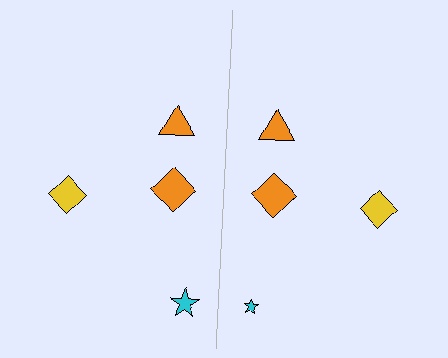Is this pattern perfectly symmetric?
No, the pattern is not perfectly symmetric. The cyan star on the right side has a different size than its mirror counterpart.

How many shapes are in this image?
There are 8 shapes in this image.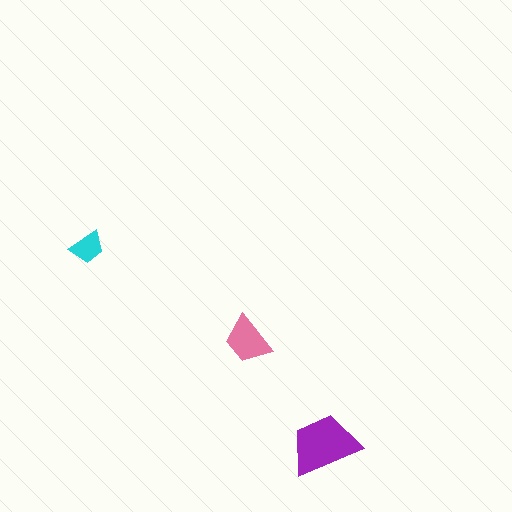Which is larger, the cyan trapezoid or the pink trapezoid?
The pink one.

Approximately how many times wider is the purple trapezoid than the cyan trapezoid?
About 2 times wider.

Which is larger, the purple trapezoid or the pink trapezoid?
The purple one.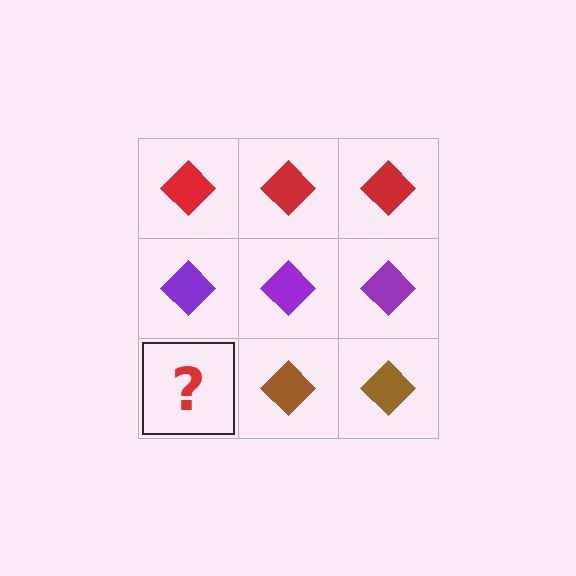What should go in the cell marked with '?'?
The missing cell should contain a brown diamond.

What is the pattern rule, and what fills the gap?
The rule is that each row has a consistent color. The gap should be filled with a brown diamond.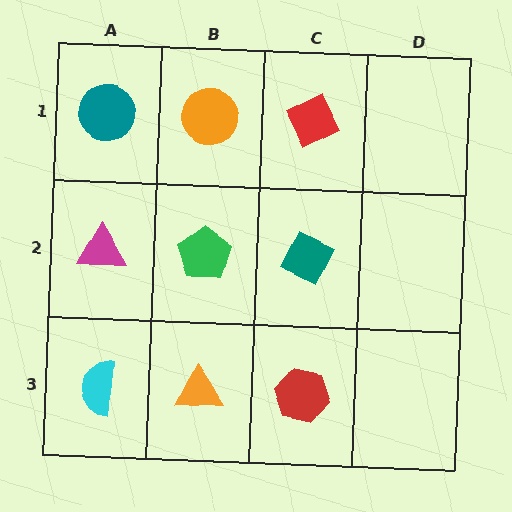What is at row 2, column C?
A teal diamond.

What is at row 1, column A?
A teal circle.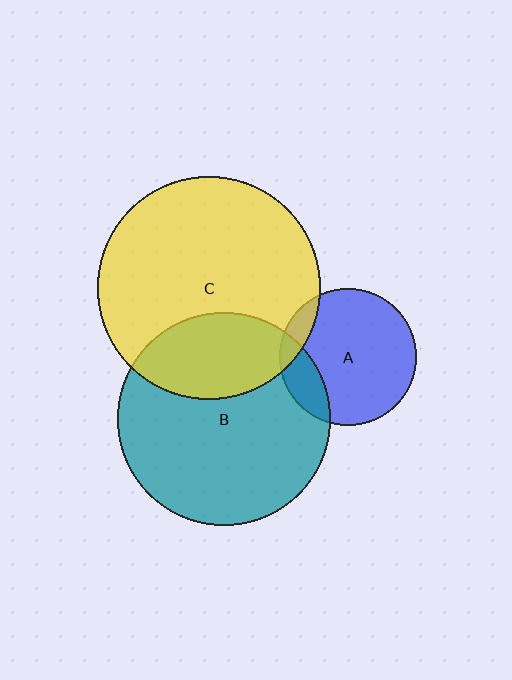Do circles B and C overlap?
Yes.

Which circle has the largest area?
Circle C (yellow).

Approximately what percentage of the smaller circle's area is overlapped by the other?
Approximately 30%.